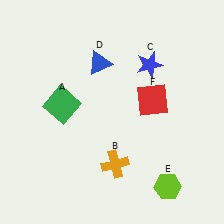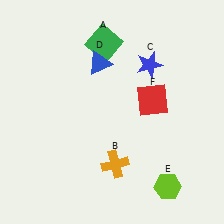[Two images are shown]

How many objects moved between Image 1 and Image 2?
1 object moved between the two images.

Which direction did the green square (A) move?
The green square (A) moved up.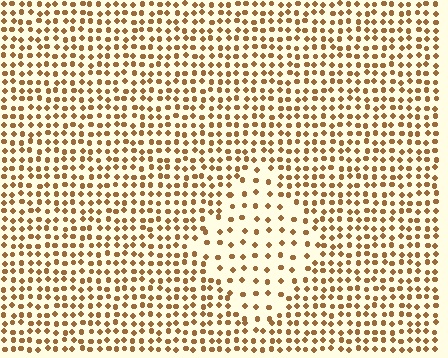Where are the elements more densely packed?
The elements are more densely packed outside the diamond boundary.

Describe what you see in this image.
The image contains small brown elements arranged at two different densities. A diamond-shaped region is visible where the elements are less densely packed than the surrounding area.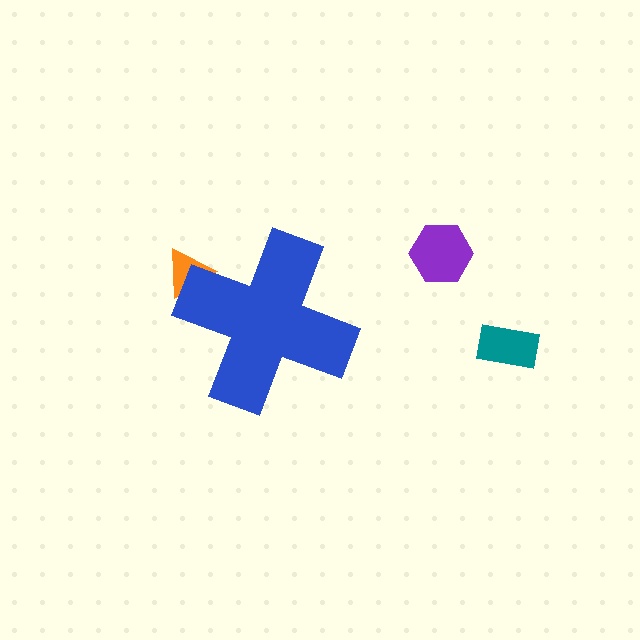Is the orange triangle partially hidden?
Yes, the orange triangle is partially hidden behind the blue cross.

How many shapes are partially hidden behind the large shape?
1 shape is partially hidden.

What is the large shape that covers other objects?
A blue cross.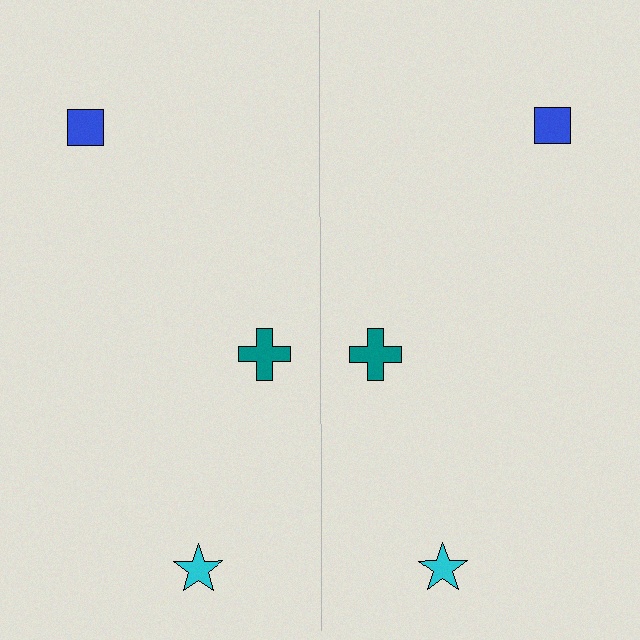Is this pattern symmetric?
Yes, this pattern has bilateral (reflection) symmetry.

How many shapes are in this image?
There are 6 shapes in this image.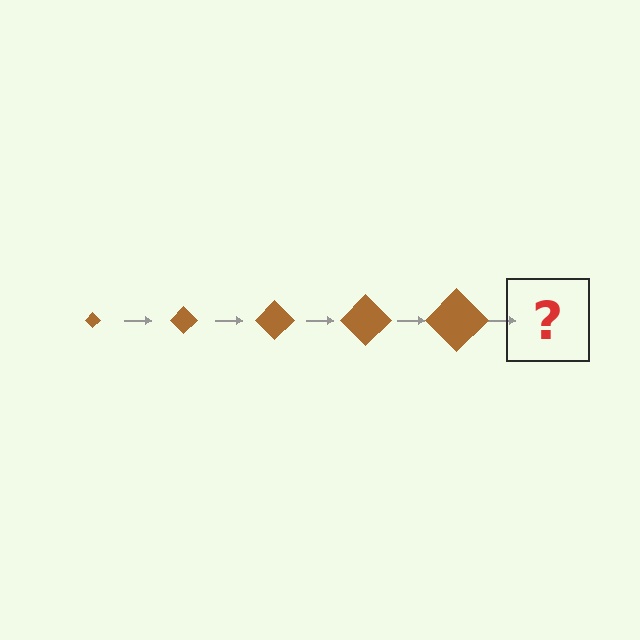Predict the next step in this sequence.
The next step is a brown diamond, larger than the previous one.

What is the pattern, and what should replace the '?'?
The pattern is that the diamond gets progressively larger each step. The '?' should be a brown diamond, larger than the previous one.